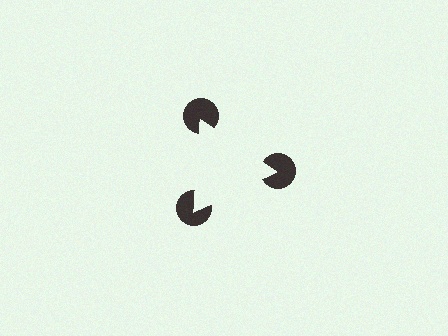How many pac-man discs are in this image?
There are 3 — one at each vertex of the illusory triangle.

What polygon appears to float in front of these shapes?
An illusory triangle — its edges are inferred from the aligned wedge cuts in the pac-man discs, not physically drawn.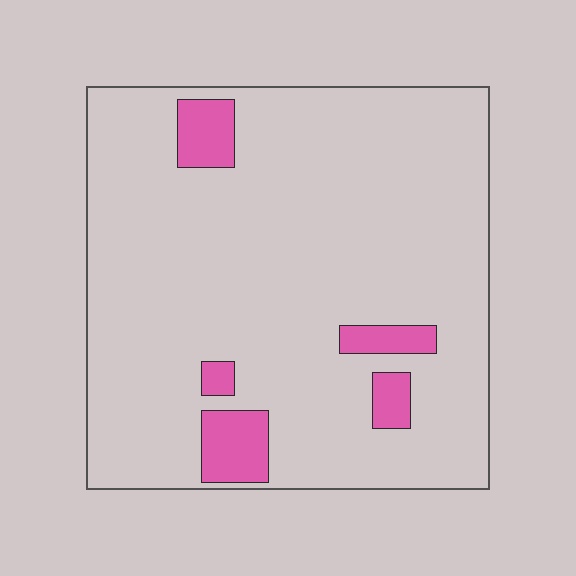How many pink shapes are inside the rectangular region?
5.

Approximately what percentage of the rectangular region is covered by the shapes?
Approximately 10%.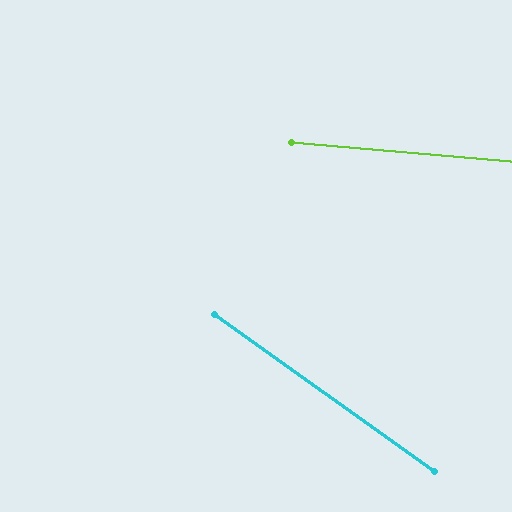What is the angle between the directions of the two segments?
Approximately 31 degrees.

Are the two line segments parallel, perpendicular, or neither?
Neither parallel nor perpendicular — they differ by about 31°.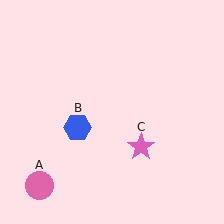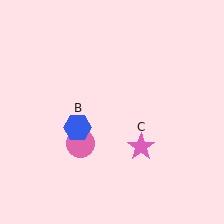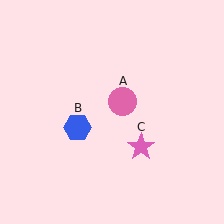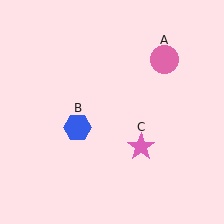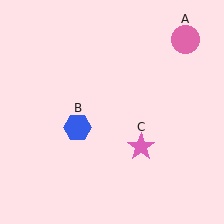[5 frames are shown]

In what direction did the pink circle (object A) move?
The pink circle (object A) moved up and to the right.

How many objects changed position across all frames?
1 object changed position: pink circle (object A).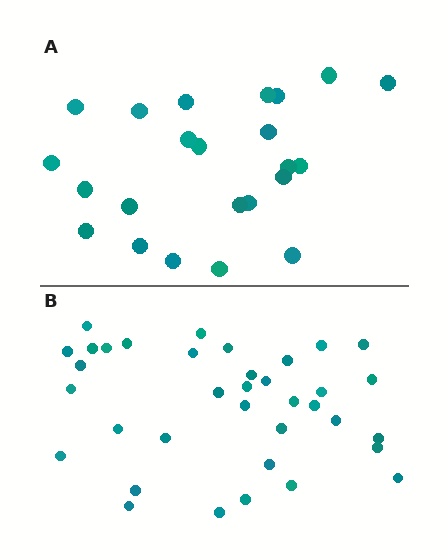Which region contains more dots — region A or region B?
Region B (the bottom region) has more dots.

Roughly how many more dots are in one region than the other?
Region B has approximately 15 more dots than region A.